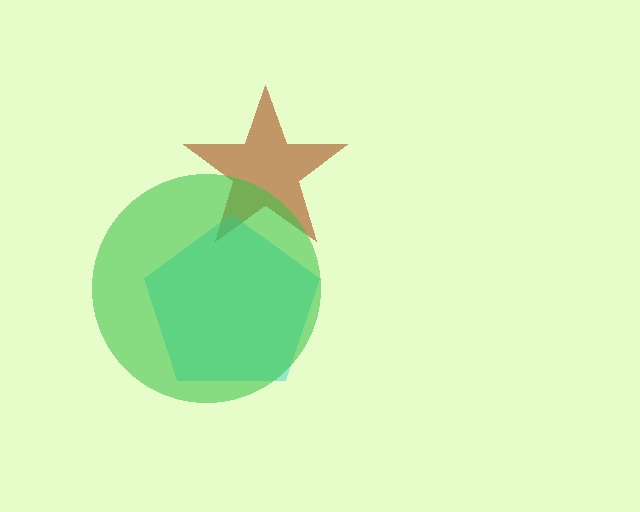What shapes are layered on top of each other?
The layered shapes are: a brown star, a cyan pentagon, a green circle.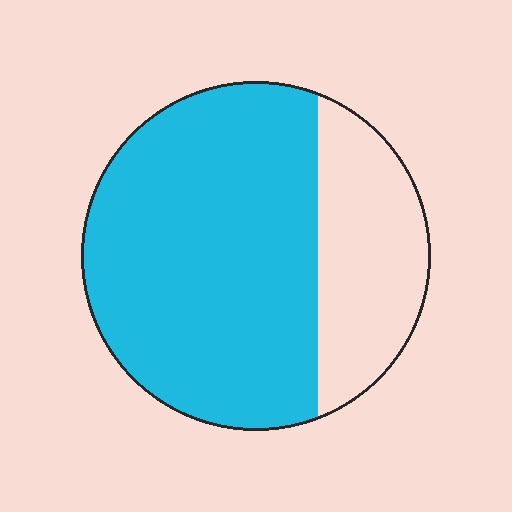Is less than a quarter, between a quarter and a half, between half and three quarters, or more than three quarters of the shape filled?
Between half and three quarters.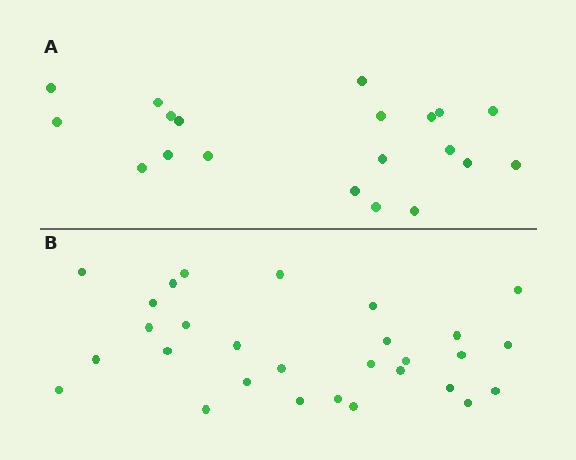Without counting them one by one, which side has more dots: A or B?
Region B (the bottom region) has more dots.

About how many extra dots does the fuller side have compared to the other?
Region B has roughly 8 or so more dots than region A.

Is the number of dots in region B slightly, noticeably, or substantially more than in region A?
Region B has substantially more. The ratio is roughly 1.4 to 1.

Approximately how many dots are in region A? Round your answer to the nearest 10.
About 20 dots.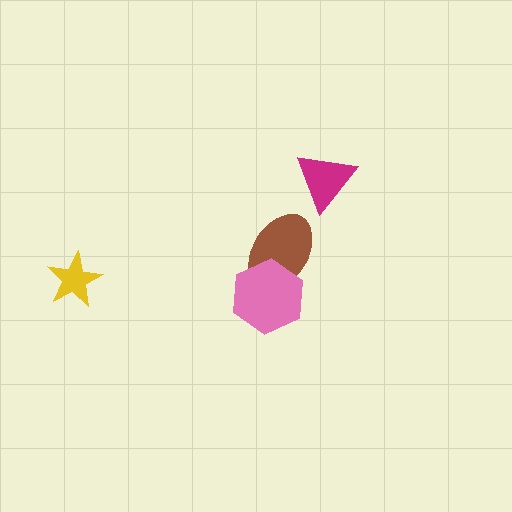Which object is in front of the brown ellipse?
The pink hexagon is in front of the brown ellipse.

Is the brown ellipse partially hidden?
Yes, it is partially covered by another shape.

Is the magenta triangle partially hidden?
No, no other shape covers it.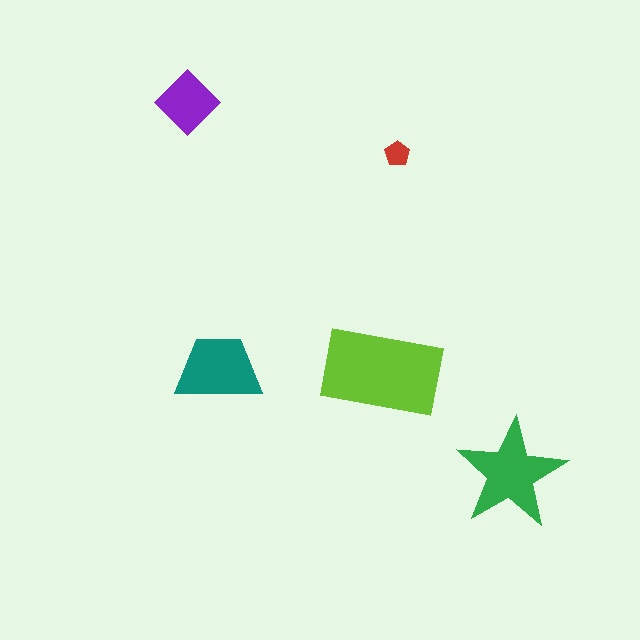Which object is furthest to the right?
The green star is rightmost.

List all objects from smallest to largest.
The red pentagon, the purple diamond, the teal trapezoid, the green star, the lime rectangle.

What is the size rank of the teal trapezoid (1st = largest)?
3rd.